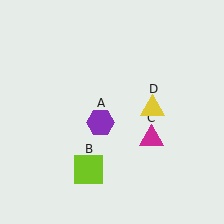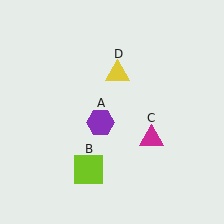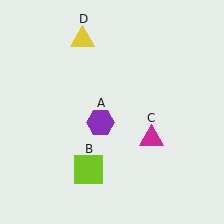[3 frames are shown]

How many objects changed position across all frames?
1 object changed position: yellow triangle (object D).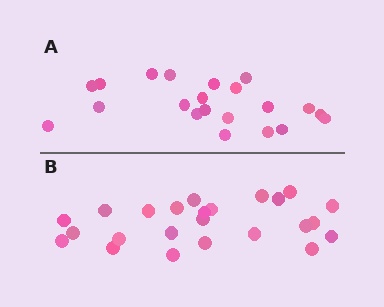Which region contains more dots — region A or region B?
Region B (the bottom region) has more dots.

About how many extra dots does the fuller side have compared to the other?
Region B has just a few more — roughly 2 or 3 more dots than region A.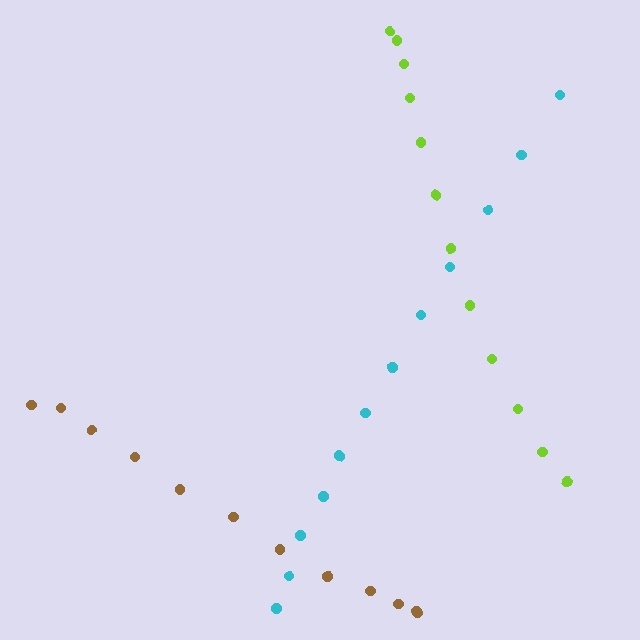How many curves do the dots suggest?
There are 3 distinct paths.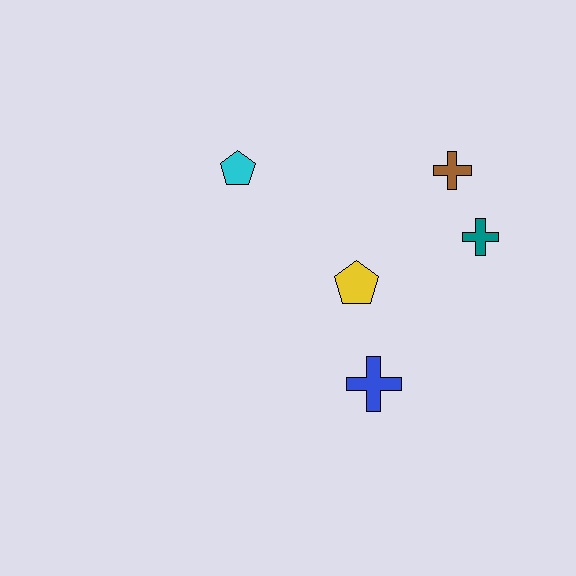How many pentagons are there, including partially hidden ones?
There are 2 pentagons.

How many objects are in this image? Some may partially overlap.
There are 5 objects.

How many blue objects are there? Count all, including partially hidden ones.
There is 1 blue object.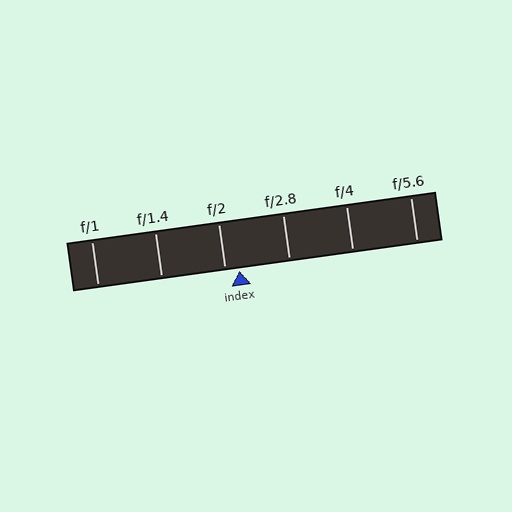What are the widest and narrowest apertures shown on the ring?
The widest aperture shown is f/1 and the narrowest is f/5.6.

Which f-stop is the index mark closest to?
The index mark is closest to f/2.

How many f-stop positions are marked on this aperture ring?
There are 6 f-stop positions marked.